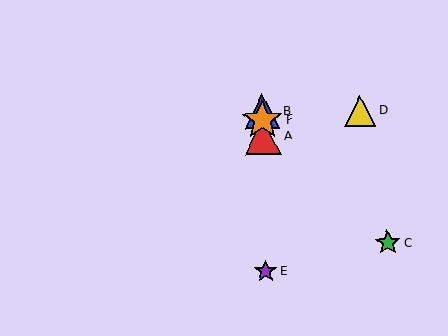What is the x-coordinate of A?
Object A is at x≈263.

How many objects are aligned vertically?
4 objects (A, B, E, F) are aligned vertically.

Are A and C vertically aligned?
No, A is at x≈263 and C is at x≈388.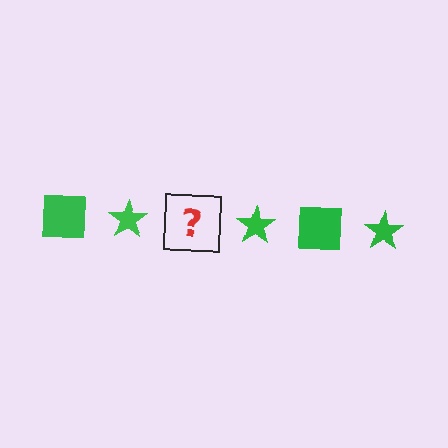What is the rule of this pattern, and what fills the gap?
The rule is that the pattern cycles through square, star shapes in green. The gap should be filled with a green square.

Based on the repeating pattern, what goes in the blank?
The blank should be a green square.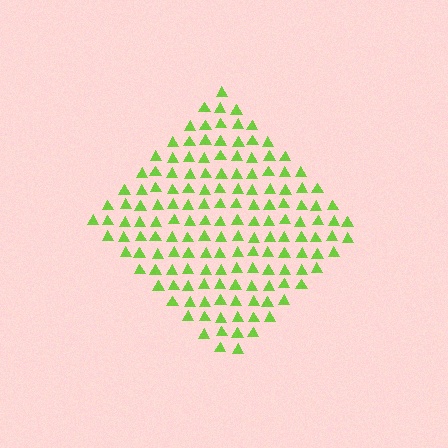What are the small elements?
The small elements are triangles.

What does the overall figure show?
The overall figure shows a diamond.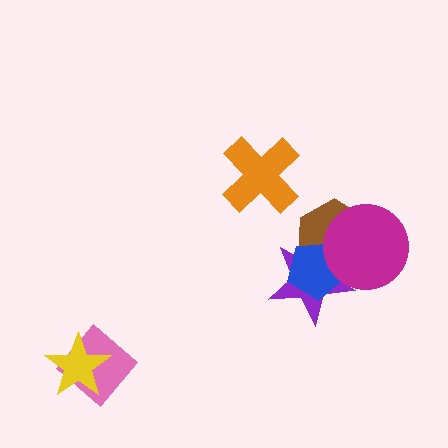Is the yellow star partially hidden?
No, no other shape covers it.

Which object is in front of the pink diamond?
The yellow star is in front of the pink diamond.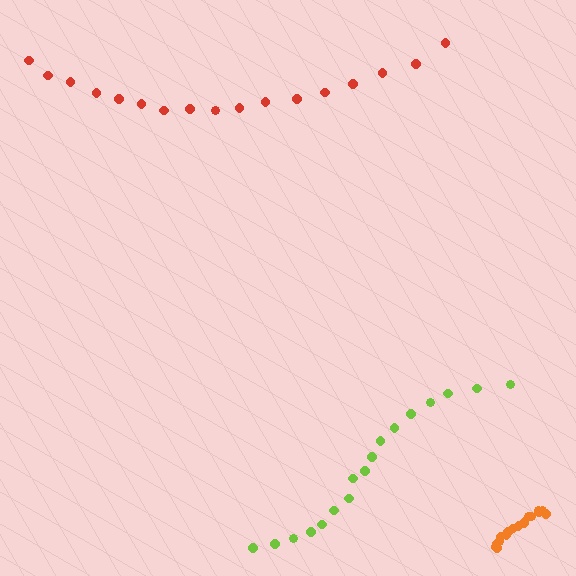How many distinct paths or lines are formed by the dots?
There are 3 distinct paths.